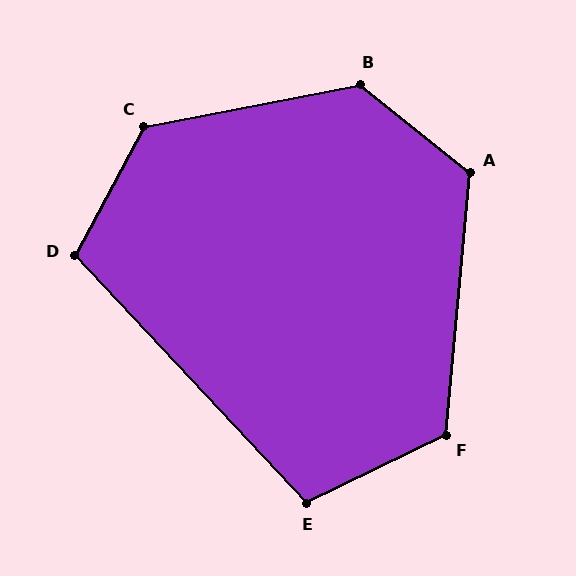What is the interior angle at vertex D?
Approximately 108 degrees (obtuse).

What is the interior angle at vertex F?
Approximately 121 degrees (obtuse).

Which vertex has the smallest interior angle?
E, at approximately 107 degrees.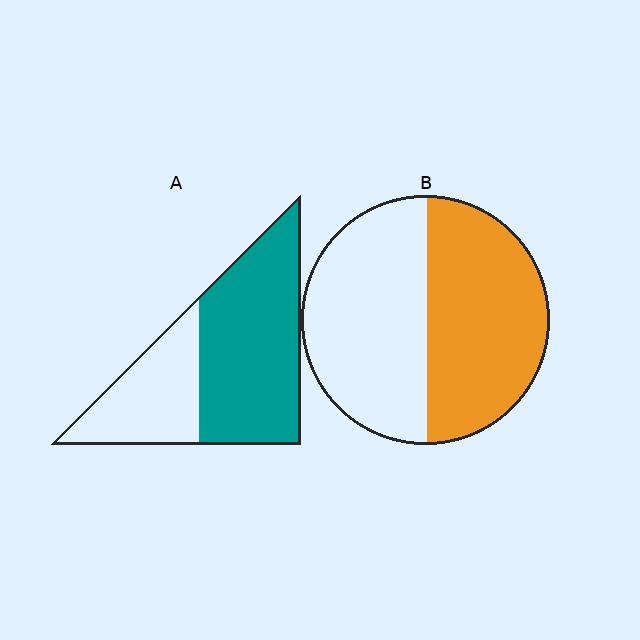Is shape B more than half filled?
Roughly half.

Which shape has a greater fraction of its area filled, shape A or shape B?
Shape A.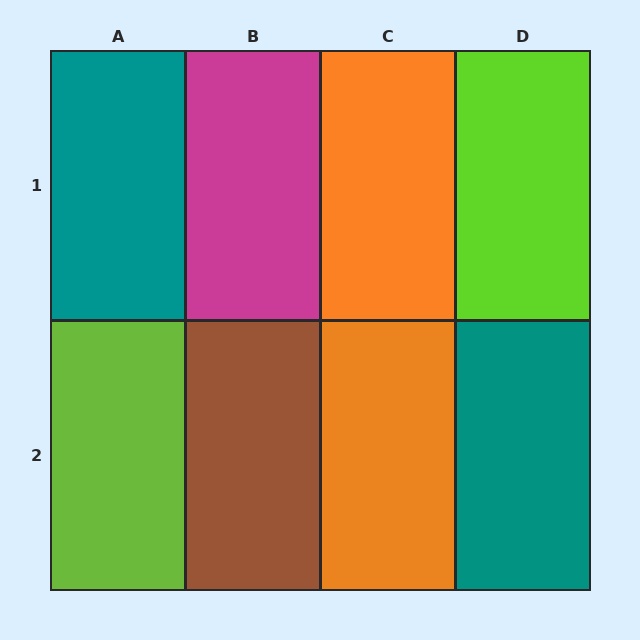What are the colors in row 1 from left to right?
Teal, magenta, orange, lime.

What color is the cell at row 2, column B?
Brown.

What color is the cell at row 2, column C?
Orange.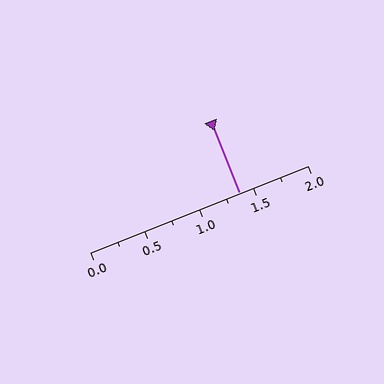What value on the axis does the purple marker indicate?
The marker indicates approximately 1.38.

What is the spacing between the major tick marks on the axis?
The major ticks are spaced 0.5 apart.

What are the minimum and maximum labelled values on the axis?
The axis runs from 0.0 to 2.0.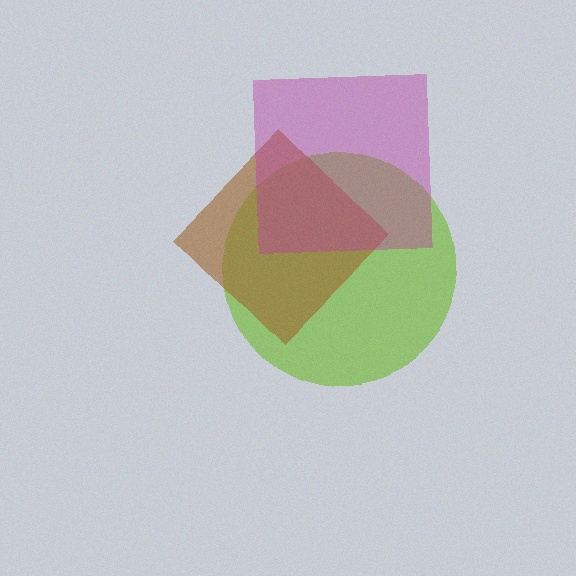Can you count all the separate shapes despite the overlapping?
Yes, there are 3 separate shapes.